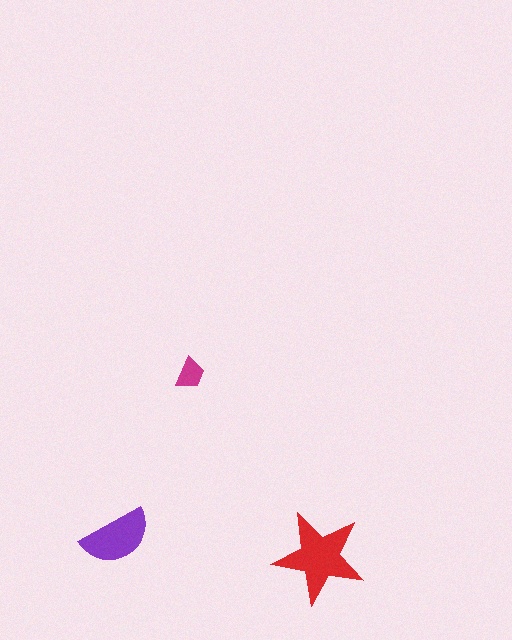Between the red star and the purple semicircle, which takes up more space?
The red star.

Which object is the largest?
The red star.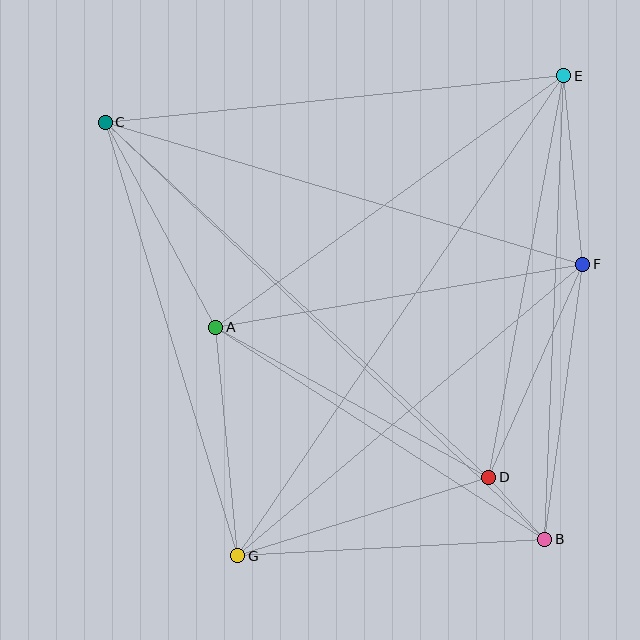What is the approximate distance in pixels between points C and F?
The distance between C and F is approximately 498 pixels.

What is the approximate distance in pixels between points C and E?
The distance between C and E is approximately 461 pixels.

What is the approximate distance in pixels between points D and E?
The distance between D and E is approximately 409 pixels.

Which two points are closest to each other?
Points B and D are closest to each other.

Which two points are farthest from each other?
Points B and C are farthest from each other.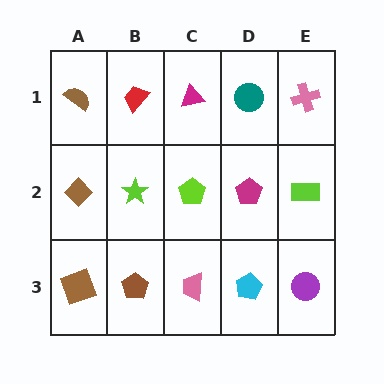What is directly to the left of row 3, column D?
A pink trapezoid.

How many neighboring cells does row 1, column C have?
3.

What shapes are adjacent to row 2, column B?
A red trapezoid (row 1, column B), a brown pentagon (row 3, column B), a brown diamond (row 2, column A), a lime pentagon (row 2, column C).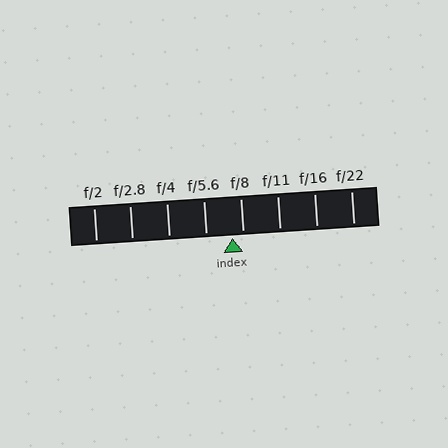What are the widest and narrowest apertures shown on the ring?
The widest aperture shown is f/2 and the narrowest is f/22.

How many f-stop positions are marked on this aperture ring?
There are 8 f-stop positions marked.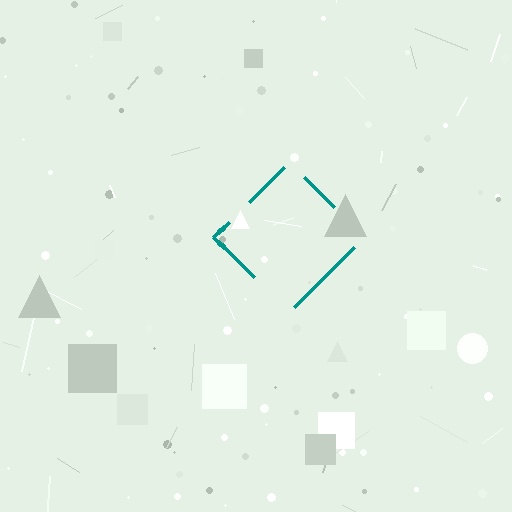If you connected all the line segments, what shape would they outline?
They would outline a diamond.